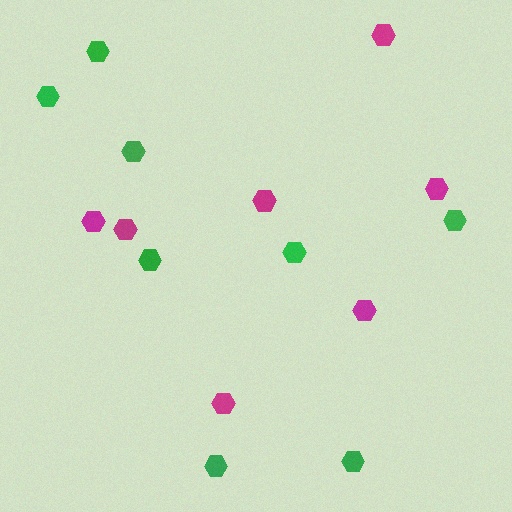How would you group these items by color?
There are 2 groups: one group of green hexagons (8) and one group of magenta hexagons (7).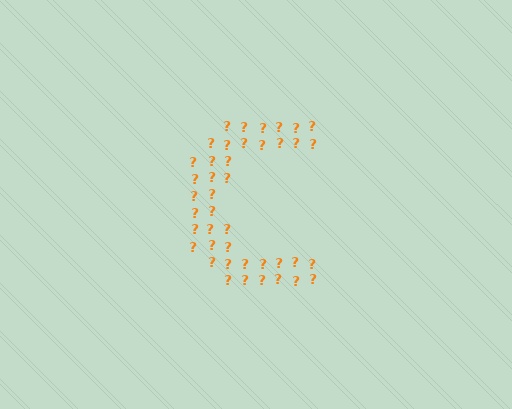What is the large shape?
The large shape is the letter C.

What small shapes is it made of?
It is made of small question marks.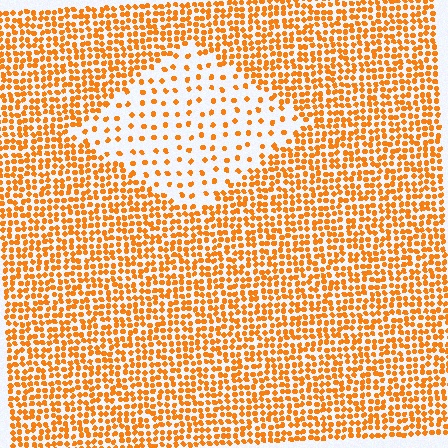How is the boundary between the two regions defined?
The boundary is defined by a change in element density (approximately 3.0x ratio). All elements are the same color, size, and shape.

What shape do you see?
I see a diamond.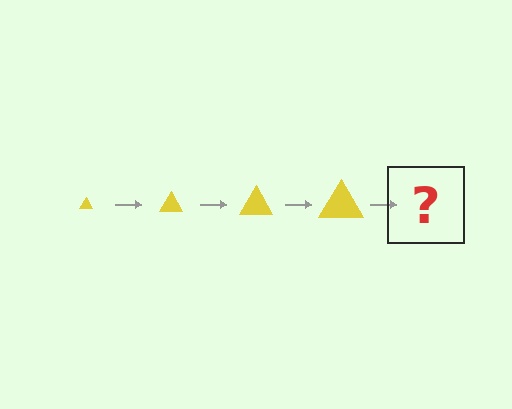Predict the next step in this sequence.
The next step is a yellow triangle, larger than the previous one.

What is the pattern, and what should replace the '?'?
The pattern is that the triangle gets progressively larger each step. The '?' should be a yellow triangle, larger than the previous one.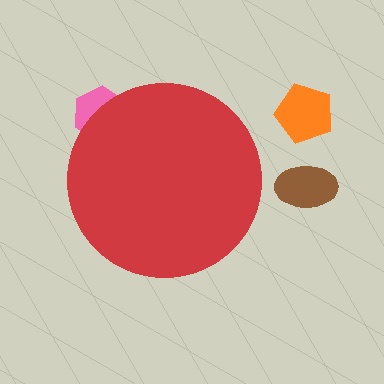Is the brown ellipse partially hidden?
No, the brown ellipse is fully visible.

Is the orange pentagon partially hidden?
No, the orange pentagon is fully visible.